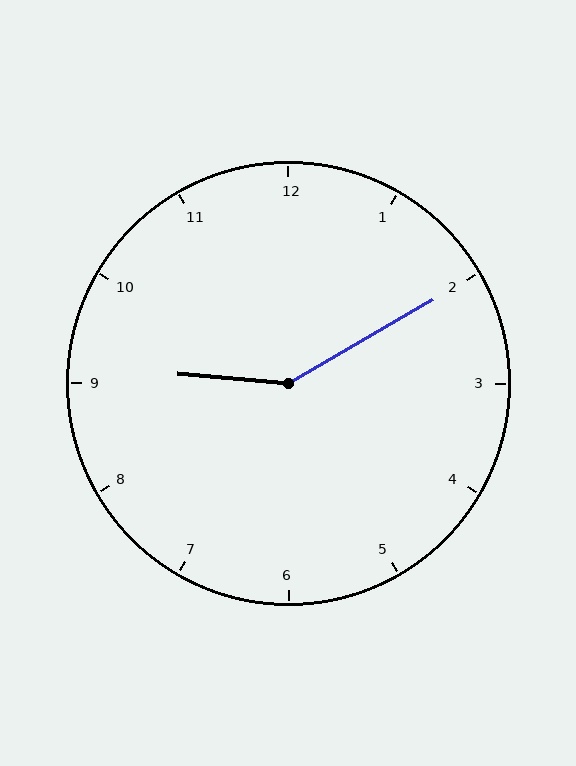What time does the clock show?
9:10.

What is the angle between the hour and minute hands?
Approximately 145 degrees.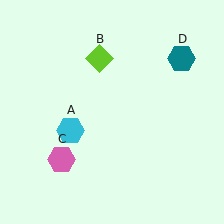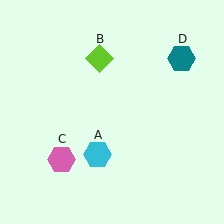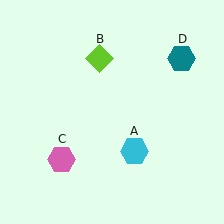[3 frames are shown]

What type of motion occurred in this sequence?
The cyan hexagon (object A) rotated counterclockwise around the center of the scene.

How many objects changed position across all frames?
1 object changed position: cyan hexagon (object A).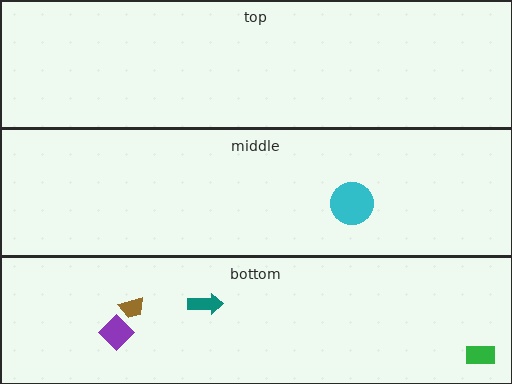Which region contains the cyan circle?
The middle region.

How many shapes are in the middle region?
1.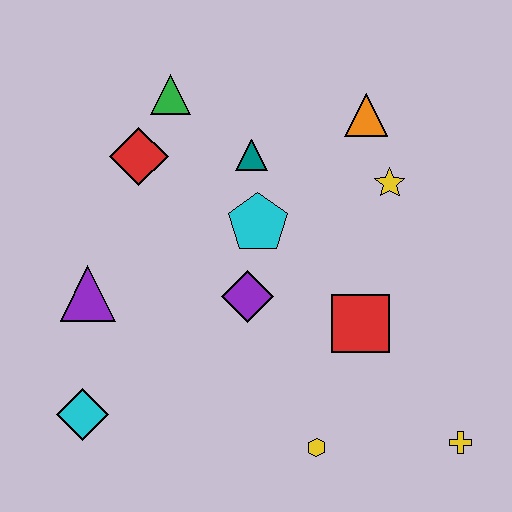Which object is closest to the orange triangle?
The yellow star is closest to the orange triangle.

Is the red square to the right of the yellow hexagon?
Yes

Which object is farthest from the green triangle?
The yellow cross is farthest from the green triangle.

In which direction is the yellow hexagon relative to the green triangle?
The yellow hexagon is below the green triangle.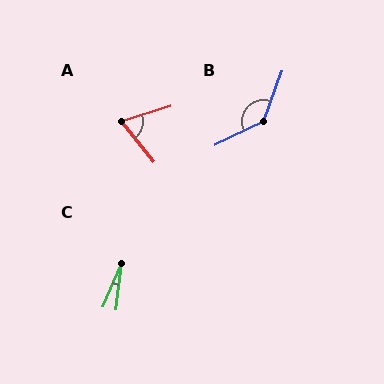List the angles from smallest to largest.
C (17°), A (69°), B (136°).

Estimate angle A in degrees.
Approximately 69 degrees.